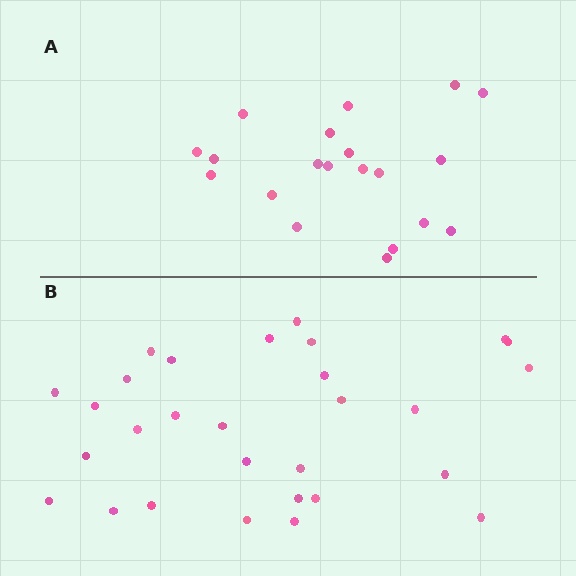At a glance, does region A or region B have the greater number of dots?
Region B (the bottom region) has more dots.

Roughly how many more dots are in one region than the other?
Region B has roughly 8 or so more dots than region A.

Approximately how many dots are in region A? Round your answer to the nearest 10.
About 20 dots.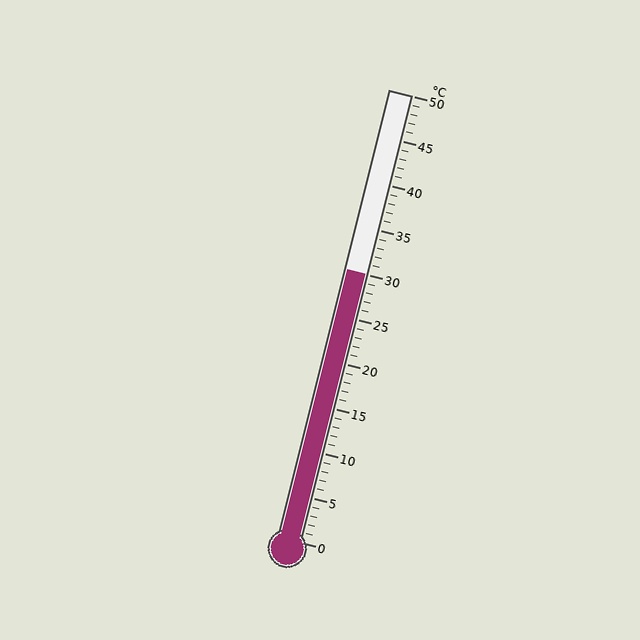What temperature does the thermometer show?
The thermometer shows approximately 30°C.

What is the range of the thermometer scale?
The thermometer scale ranges from 0°C to 50°C.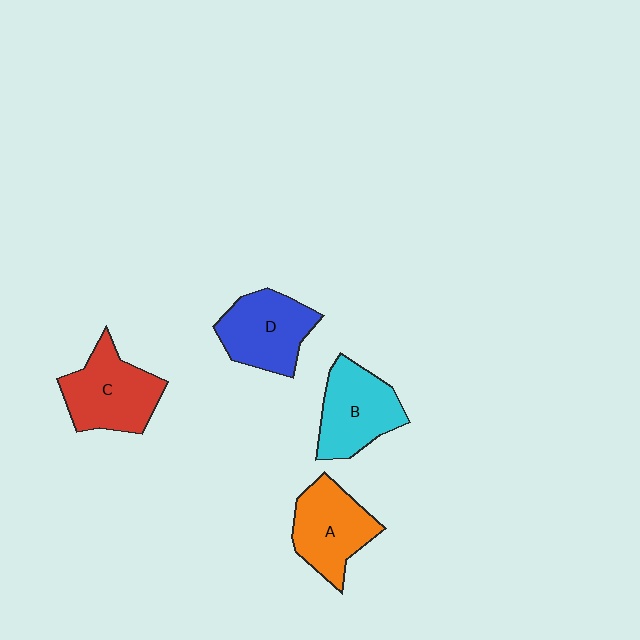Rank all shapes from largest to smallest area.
From largest to smallest: C (red), D (blue), B (cyan), A (orange).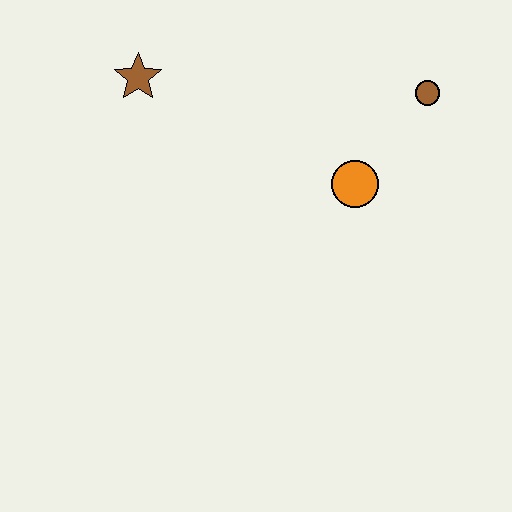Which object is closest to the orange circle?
The brown circle is closest to the orange circle.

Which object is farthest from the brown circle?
The brown star is farthest from the brown circle.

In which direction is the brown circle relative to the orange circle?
The brown circle is above the orange circle.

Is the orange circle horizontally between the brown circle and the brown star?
Yes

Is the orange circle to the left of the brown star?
No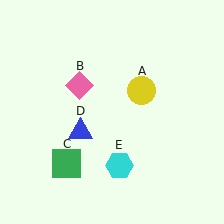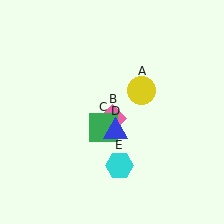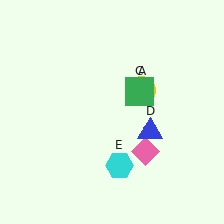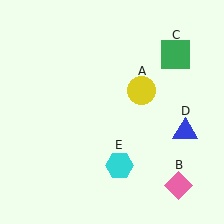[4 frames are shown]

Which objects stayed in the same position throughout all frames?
Yellow circle (object A) and cyan hexagon (object E) remained stationary.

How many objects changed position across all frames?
3 objects changed position: pink diamond (object B), green square (object C), blue triangle (object D).